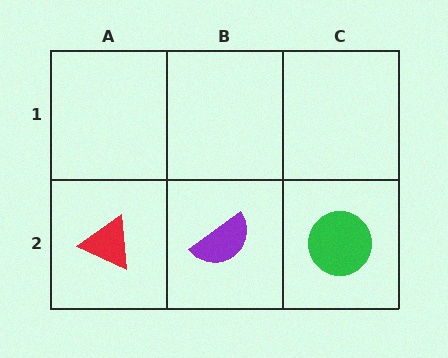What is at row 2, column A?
A red triangle.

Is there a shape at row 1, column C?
No, that cell is empty.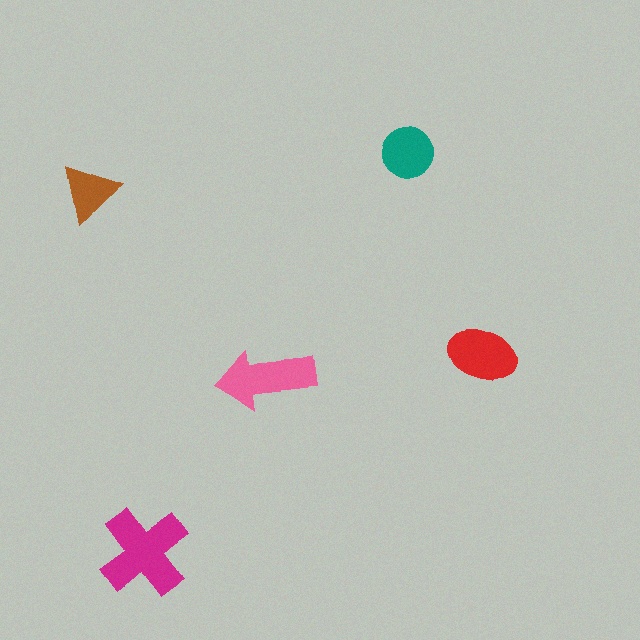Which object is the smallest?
The brown triangle.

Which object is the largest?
The magenta cross.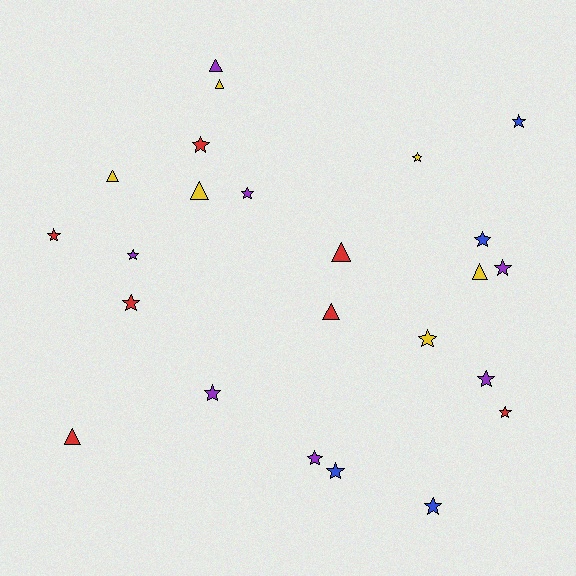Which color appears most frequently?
Purple, with 7 objects.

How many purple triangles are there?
There is 1 purple triangle.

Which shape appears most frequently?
Star, with 16 objects.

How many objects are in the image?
There are 24 objects.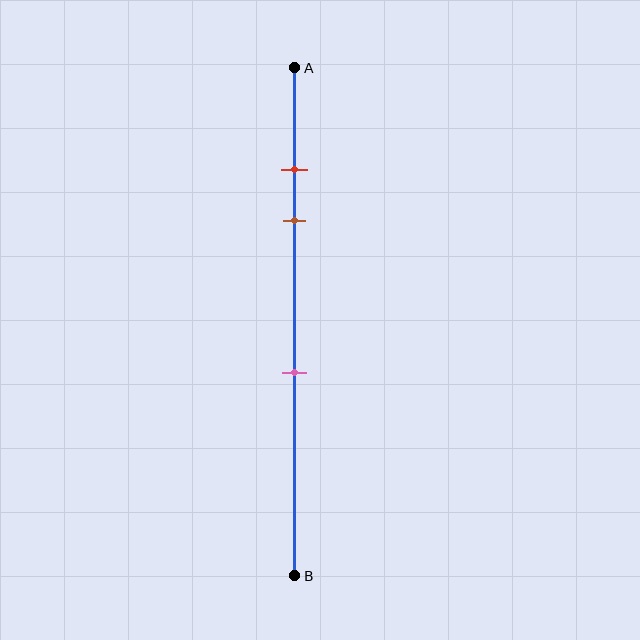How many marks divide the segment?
There are 3 marks dividing the segment.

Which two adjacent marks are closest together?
The red and brown marks are the closest adjacent pair.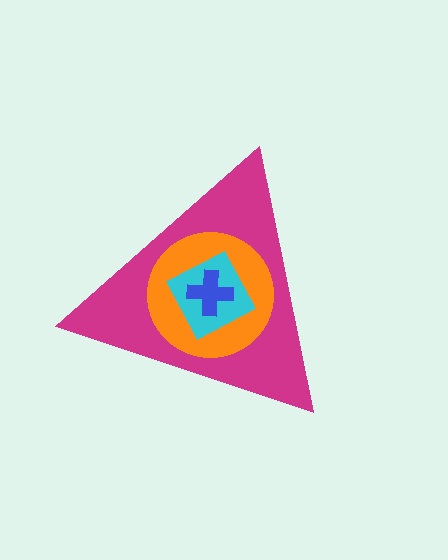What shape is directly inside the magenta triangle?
The orange circle.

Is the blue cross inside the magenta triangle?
Yes.